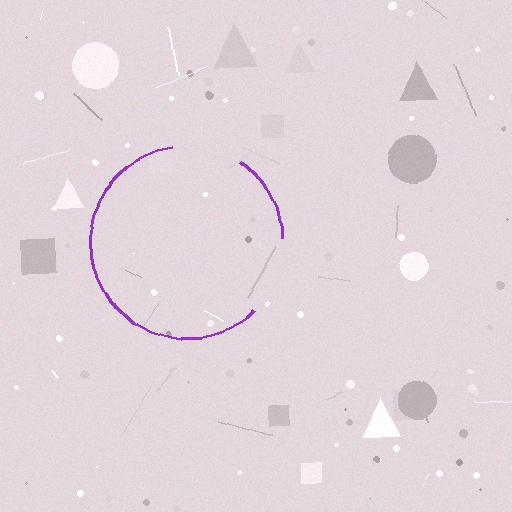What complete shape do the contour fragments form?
The contour fragments form a circle.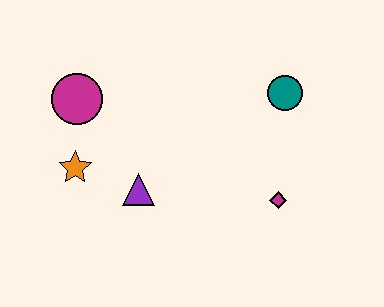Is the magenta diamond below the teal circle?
Yes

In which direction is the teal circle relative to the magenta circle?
The teal circle is to the right of the magenta circle.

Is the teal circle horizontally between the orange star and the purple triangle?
No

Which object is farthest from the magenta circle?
The magenta diamond is farthest from the magenta circle.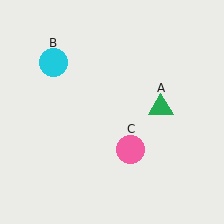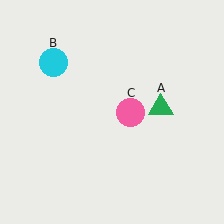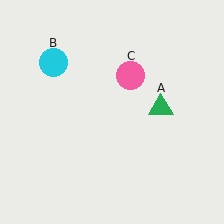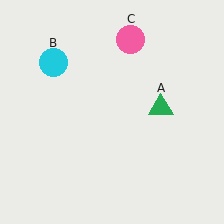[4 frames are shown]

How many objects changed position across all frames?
1 object changed position: pink circle (object C).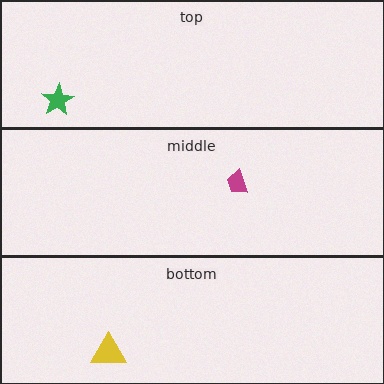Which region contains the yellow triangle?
The bottom region.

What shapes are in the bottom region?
The yellow triangle.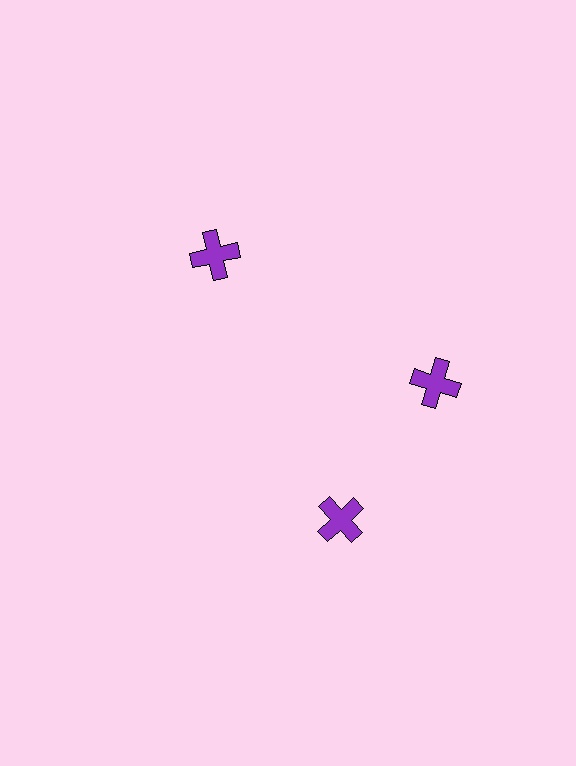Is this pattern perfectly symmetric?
No. The 3 purple crosses are arranged in a ring, but one element near the 7 o'clock position is rotated out of alignment along the ring, breaking the 3-fold rotational symmetry.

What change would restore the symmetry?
The symmetry would be restored by rotating it back into even spacing with its neighbors so that all 3 crosses sit at equal angles and equal distance from the center.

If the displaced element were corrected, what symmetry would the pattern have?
It would have 3-fold rotational symmetry — the pattern would map onto itself every 120 degrees.